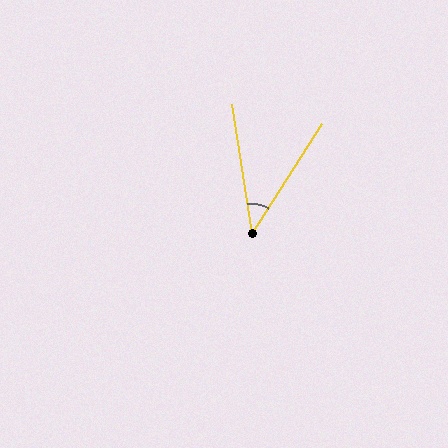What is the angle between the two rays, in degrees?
Approximately 41 degrees.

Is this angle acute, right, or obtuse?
It is acute.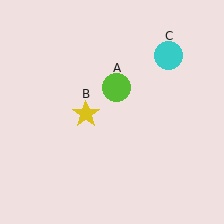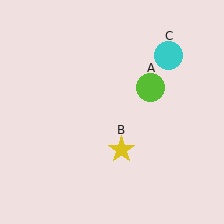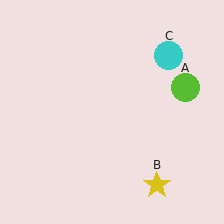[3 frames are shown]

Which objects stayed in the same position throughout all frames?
Cyan circle (object C) remained stationary.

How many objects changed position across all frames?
2 objects changed position: lime circle (object A), yellow star (object B).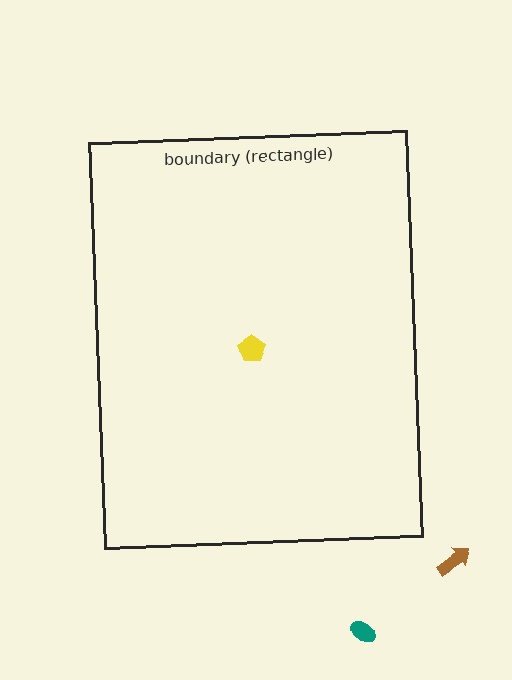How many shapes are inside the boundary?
1 inside, 2 outside.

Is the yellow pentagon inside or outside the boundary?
Inside.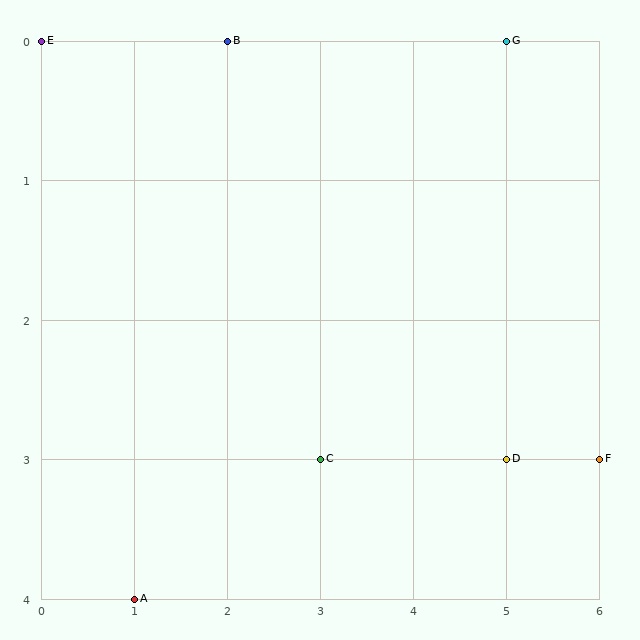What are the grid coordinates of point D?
Point D is at grid coordinates (5, 3).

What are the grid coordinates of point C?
Point C is at grid coordinates (3, 3).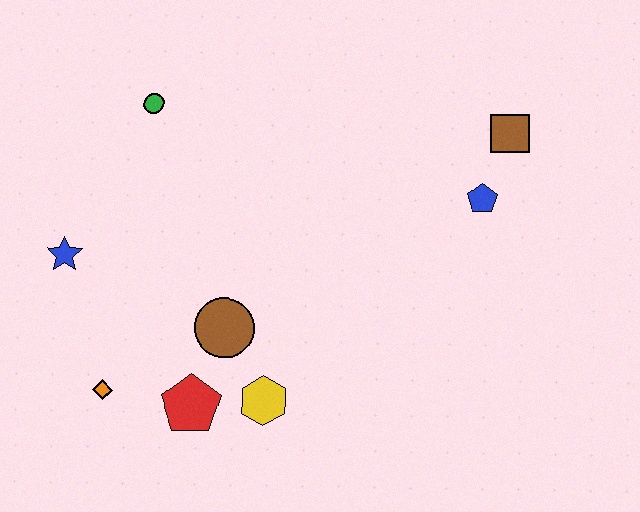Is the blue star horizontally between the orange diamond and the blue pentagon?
No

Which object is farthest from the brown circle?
The brown square is farthest from the brown circle.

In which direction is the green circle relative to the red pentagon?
The green circle is above the red pentagon.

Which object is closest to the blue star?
The orange diamond is closest to the blue star.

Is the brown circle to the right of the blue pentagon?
No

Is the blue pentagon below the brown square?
Yes